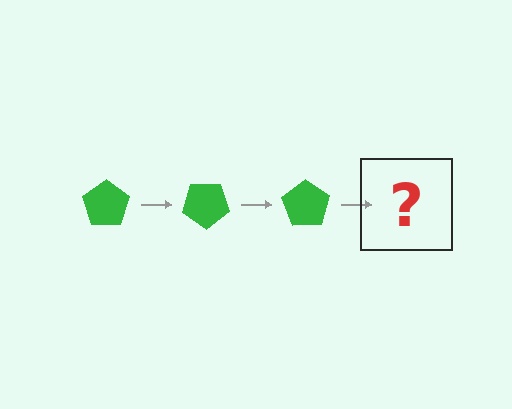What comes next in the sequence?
The next element should be a green pentagon rotated 105 degrees.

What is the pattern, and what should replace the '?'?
The pattern is that the pentagon rotates 35 degrees each step. The '?' should be a green pentagon rotated 105 degrees.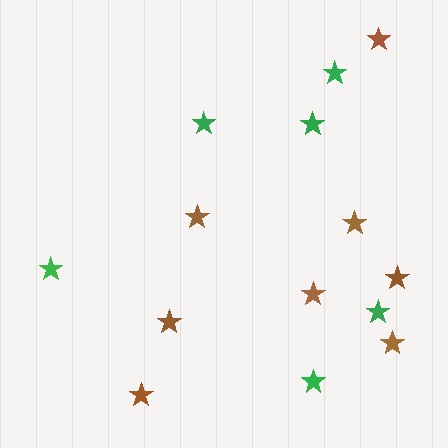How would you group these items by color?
There are 2 groups: one group of green stars (6) and one group of brown stars (8).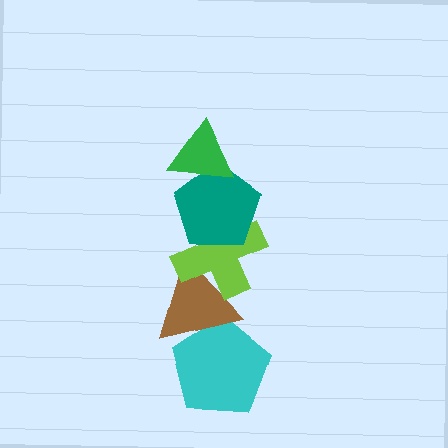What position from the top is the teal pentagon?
The teal pentagon is 2nd from the top.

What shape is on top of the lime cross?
The teal pentagon is on top of the lime cross.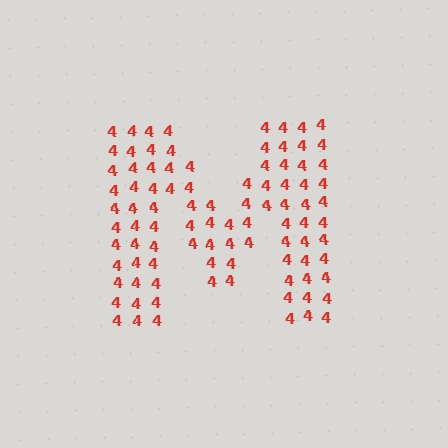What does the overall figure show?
The overall figure shows the letter M.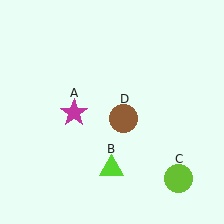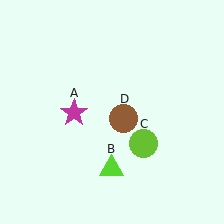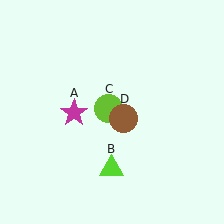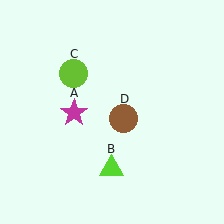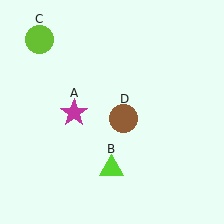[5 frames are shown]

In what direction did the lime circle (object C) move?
The lime circle (object C) moved up and to the left.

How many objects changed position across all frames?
1 object changed position: lime circle (object C).